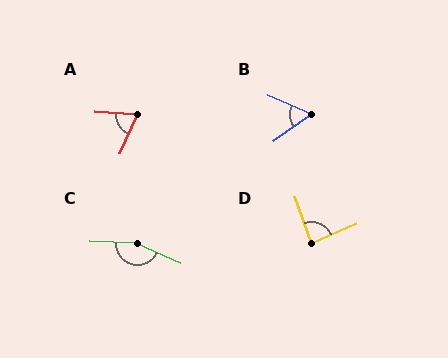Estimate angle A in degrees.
Approximately 70 degrees.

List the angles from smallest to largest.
B (58°), A (70°), D (85°), C (160°).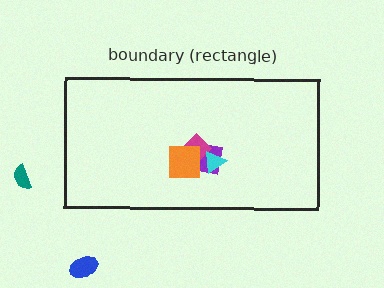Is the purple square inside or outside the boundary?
Inside.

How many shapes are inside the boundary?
4 inside, 2 outside.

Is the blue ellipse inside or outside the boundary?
Outside.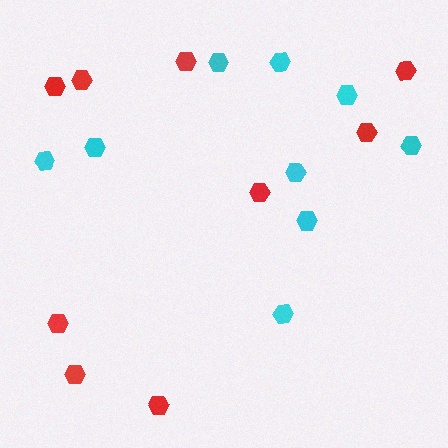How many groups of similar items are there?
There are 2 groups: one group of red hexagons (9) and one group of cyan hexagons (9).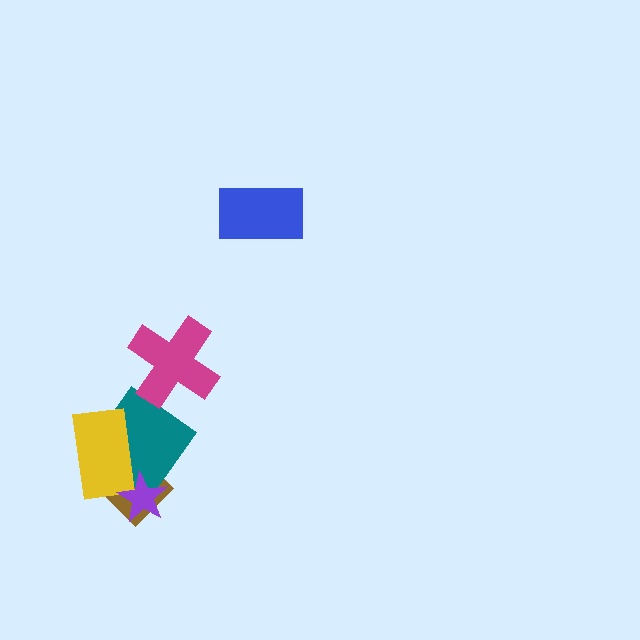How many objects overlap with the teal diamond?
3 objects overlap with the teal diamond.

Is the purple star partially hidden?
No, no other shape covers it.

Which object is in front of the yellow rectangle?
The purple star is in front of the yellow rectangle.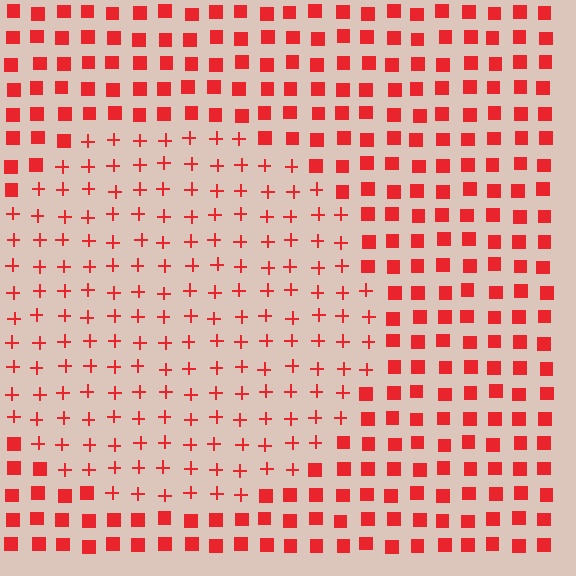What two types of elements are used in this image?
The image uses plus signs inside the circle region and squares outside it.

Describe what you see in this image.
The image is filled with small red elements arranged in a uniform grid. A circle-shaped region contains plus signs, while the surrounding area contains squares. The boundary is defined purely by the change in element shape.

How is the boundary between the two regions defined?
The boundary is defined by a change in element shape: plus signs inside vs. squares outside. All elements share the same color and spacing.